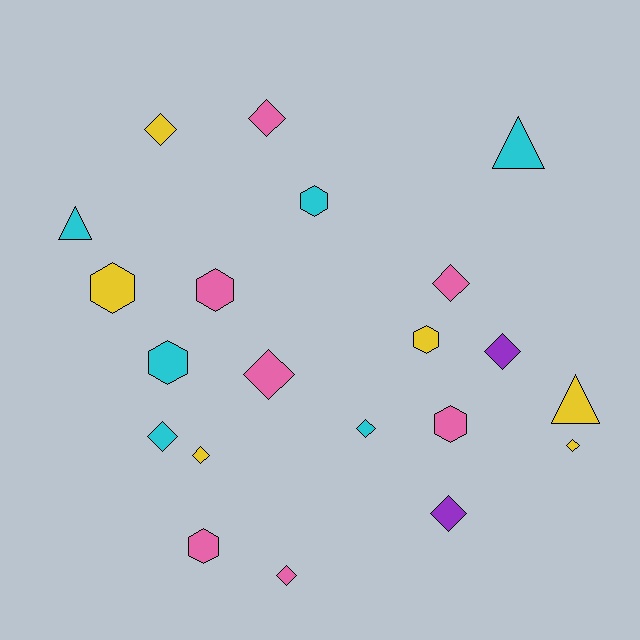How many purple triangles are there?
There are no purple triangles.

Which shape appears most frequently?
Diamond, with 11 objects.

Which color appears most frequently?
Pink, with 7 objects.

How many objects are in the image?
There are 21 objects.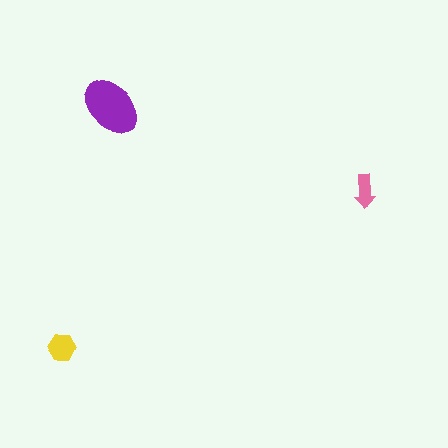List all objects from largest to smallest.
The purple ellipse, the yellow hexagon, the pink arrow.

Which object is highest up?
The purple ellipse is topmost.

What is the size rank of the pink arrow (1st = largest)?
3rd.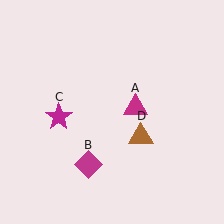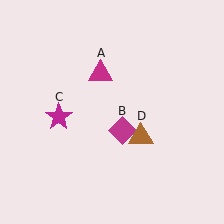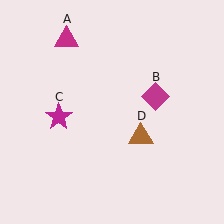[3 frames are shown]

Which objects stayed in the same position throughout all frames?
Magenta star (object C) and brown triangle (object D) remained stationary.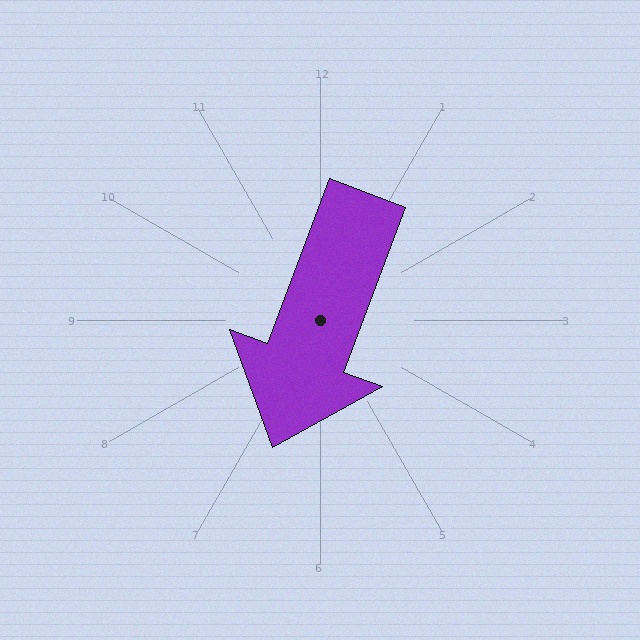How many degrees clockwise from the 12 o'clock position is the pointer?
Approximately 200 degrees.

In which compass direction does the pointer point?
South.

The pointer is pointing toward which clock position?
Roughly 7 o'clock.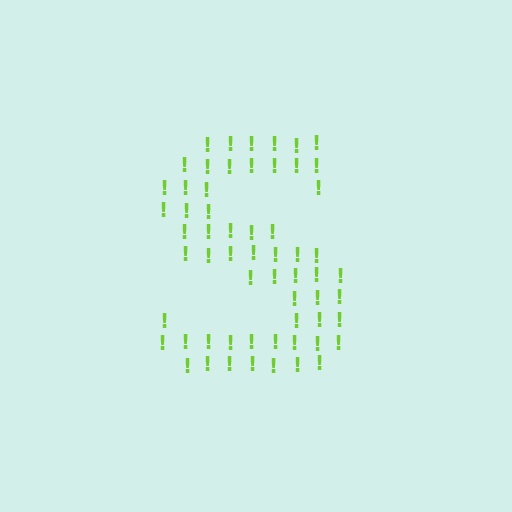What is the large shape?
The large shape is the letter S.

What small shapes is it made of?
It is made of small exclamation marks.